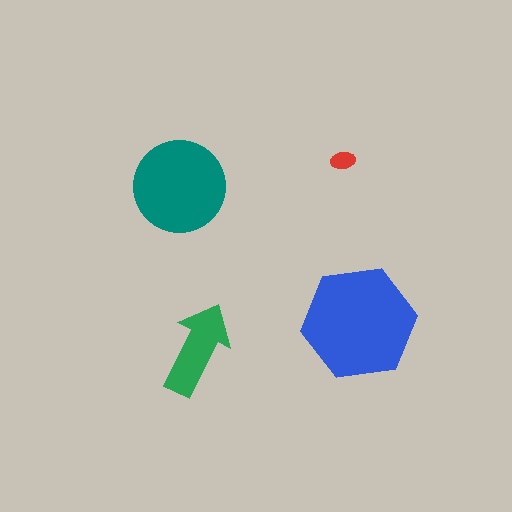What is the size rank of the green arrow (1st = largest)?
3rd.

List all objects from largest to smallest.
The blue hexagon, the teal circle, the green arrow, the red ellipse.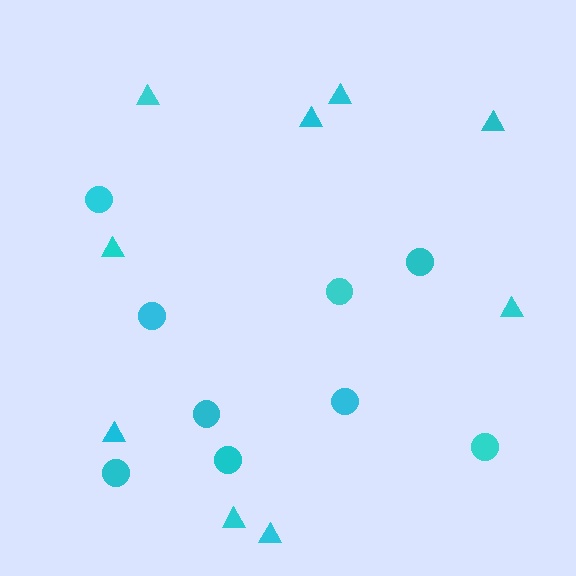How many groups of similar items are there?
There are 2 groups: one group of circles (9) and one group of triangles (9).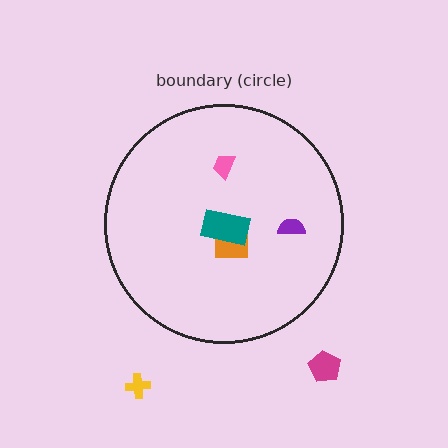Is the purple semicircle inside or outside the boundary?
Inside.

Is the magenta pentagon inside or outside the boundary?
Outside.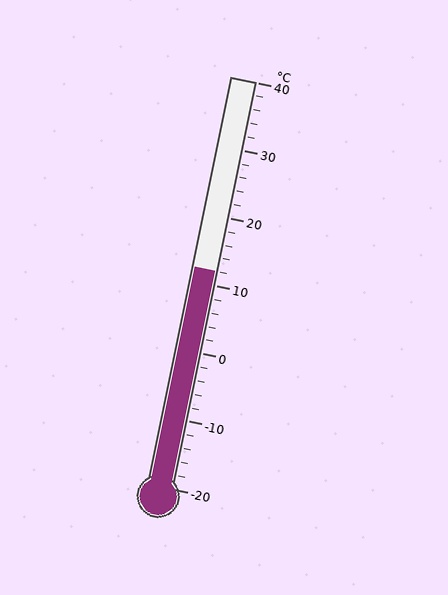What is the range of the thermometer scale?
The thermometer scale ranges from -20°C to 40°C.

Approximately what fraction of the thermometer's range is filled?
The thermometer is filled to approximately 55% of its range.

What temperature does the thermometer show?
The thermometer shows approximately 12°C.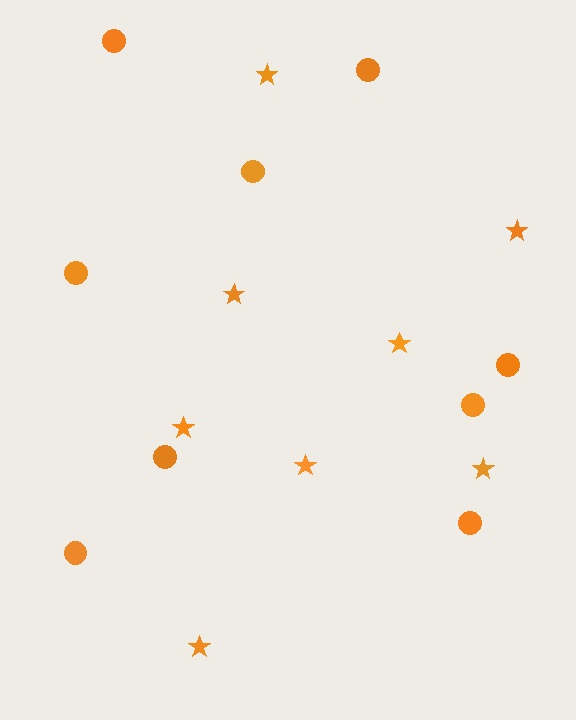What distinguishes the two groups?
There are 2 groups: one group of circles (9) and one group of stars (8).